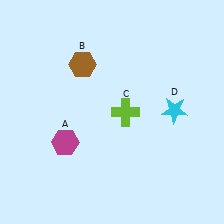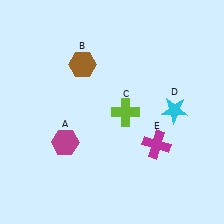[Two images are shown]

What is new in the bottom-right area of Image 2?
A magenta cross (E) was added in the bottom-right area of Image 2.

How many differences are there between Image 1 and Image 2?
There is 1 difference between the two images.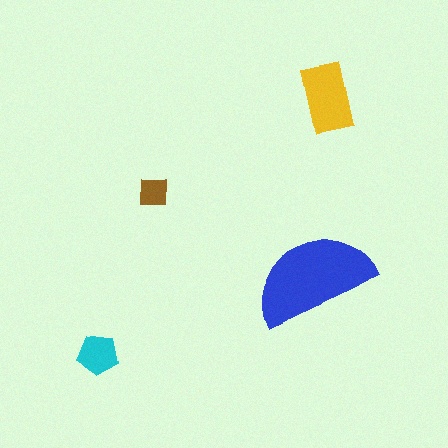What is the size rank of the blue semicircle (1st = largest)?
1st.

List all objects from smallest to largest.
The brown square, the cyan pentagon, the yellow rectangle, the blue semicircle.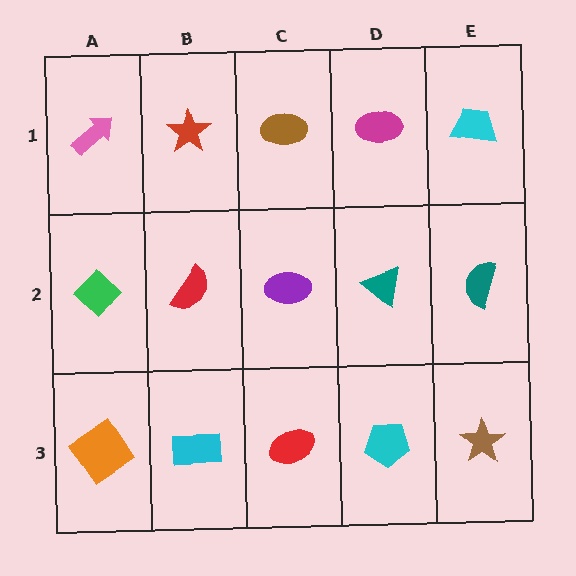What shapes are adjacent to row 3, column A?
A green diamond (row 2, column A), a cyan rectangle (row 3, column B).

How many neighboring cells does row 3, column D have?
3.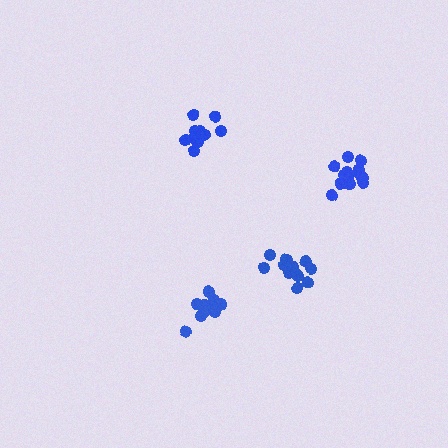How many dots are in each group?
Group 1: 15 dots, Group 2: 15 dots, Group 3: 11 dots, Group 4: 13 dots (54 total).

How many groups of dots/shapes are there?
There are 4 groups.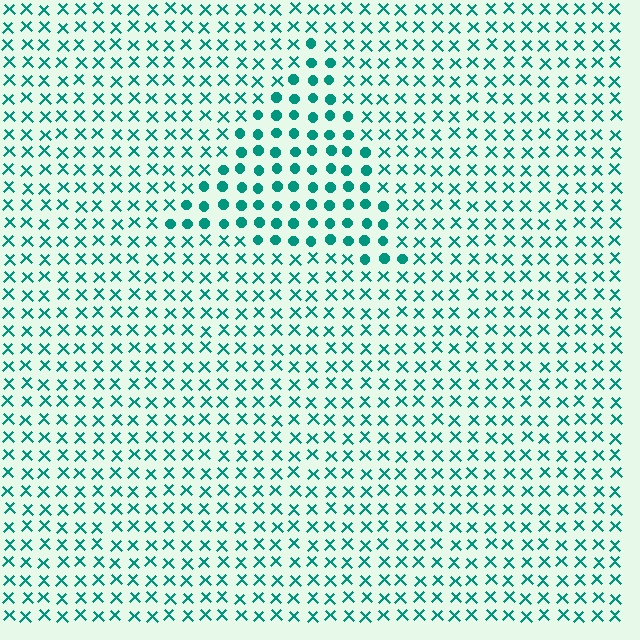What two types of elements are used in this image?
The image uses circles inside the triangle region and X marks outside it.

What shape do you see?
I see a triangle.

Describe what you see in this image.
The image is filled with small teal elements arranged in a uniform grid. A triangle-shaped region contains circles, while the surrounding area contains X marks. The boundary is defined purely by the change in element shape.